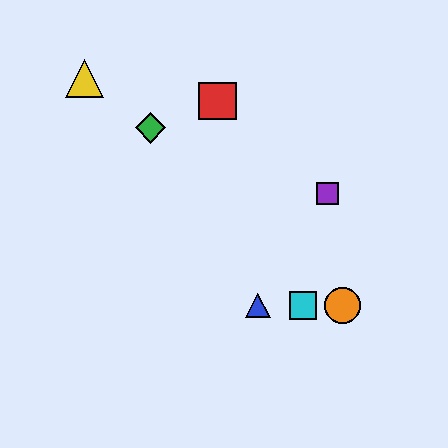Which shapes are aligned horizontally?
The blue triangle, the orange circle, the cyan square are aligned horizontally.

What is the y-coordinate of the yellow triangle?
The yellow triangle is at y≈78.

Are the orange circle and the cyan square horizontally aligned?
Yes, both are at y≈306.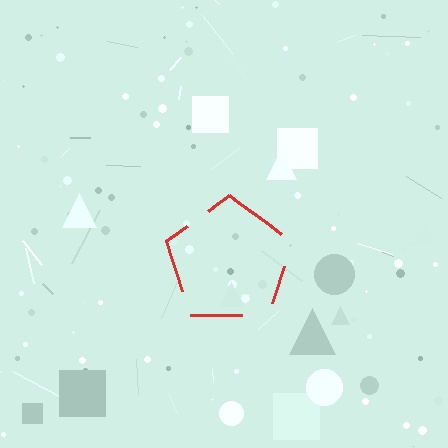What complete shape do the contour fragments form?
The contour fragments form a pentagon.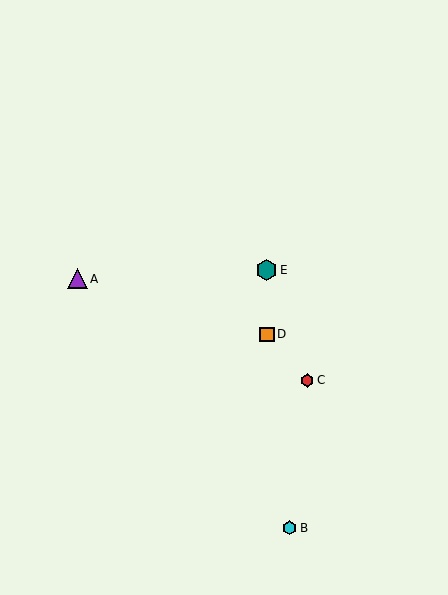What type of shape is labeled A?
Shape A is a purple triangle.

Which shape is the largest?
The teal hexagon (labeled E) is the largest.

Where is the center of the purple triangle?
The center of the purple triangle is at (77, 279).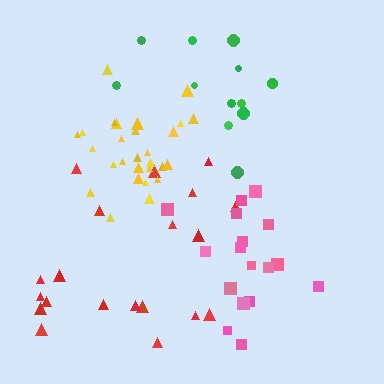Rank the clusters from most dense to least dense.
yellow, pink, red, green.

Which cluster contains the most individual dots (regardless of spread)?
Yellow (28).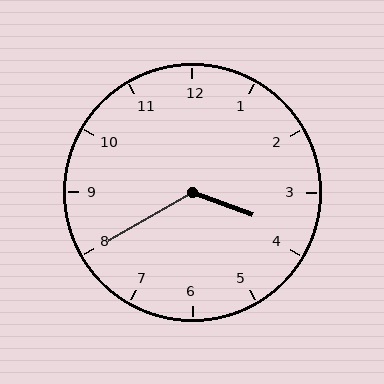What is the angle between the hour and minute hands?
Approximately 130 degrees.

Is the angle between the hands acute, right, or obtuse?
It is obtuse.